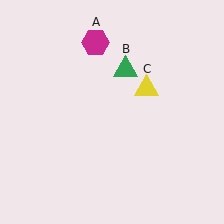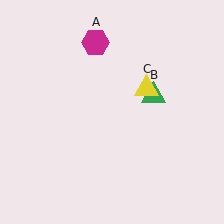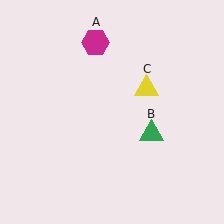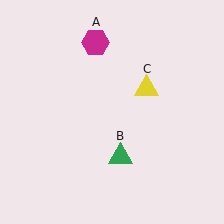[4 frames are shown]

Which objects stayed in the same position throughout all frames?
Magenta hexagon (object A) and yellow triangle (object C) remained stationary.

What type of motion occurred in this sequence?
The green triangle (object B) rotated clockwise around the center of the scene.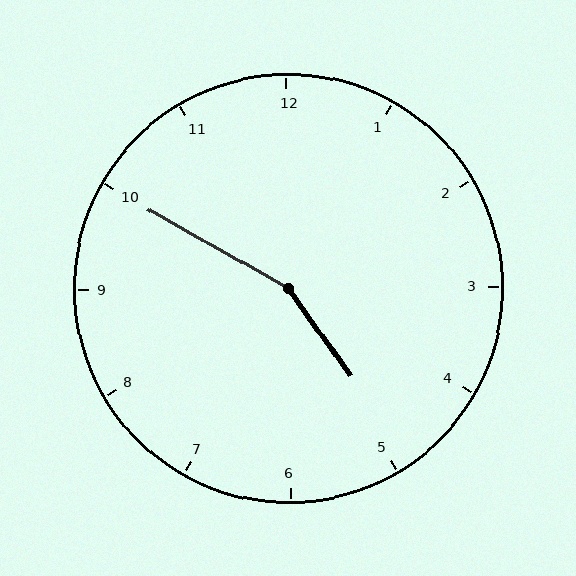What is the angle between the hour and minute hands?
Approximately 155 degrees.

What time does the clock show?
4:50.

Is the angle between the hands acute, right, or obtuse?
It is obtuse.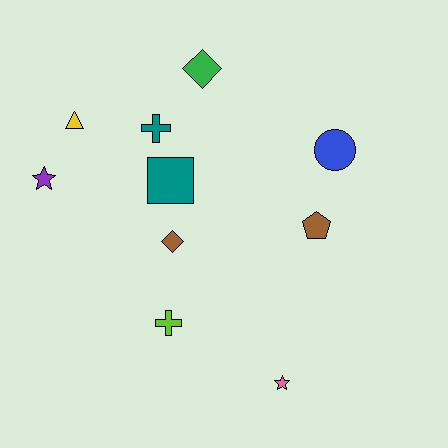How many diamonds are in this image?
There are 2 diamonds.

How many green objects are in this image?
There is 1 green object.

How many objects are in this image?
There are 10 objects.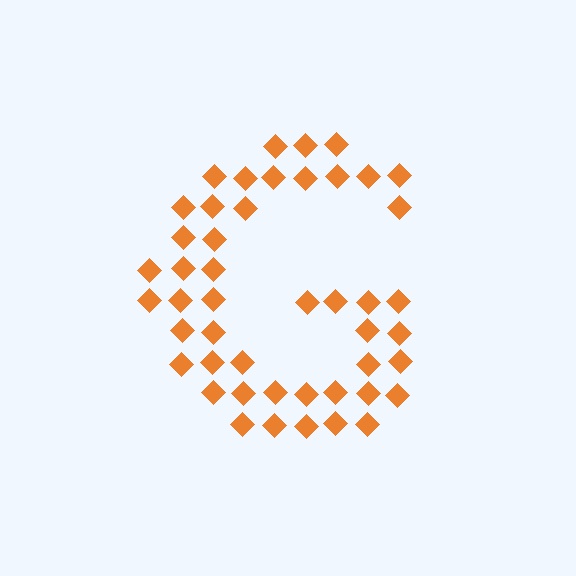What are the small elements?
The small elements are diamonds.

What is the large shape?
The large shape is the letter G.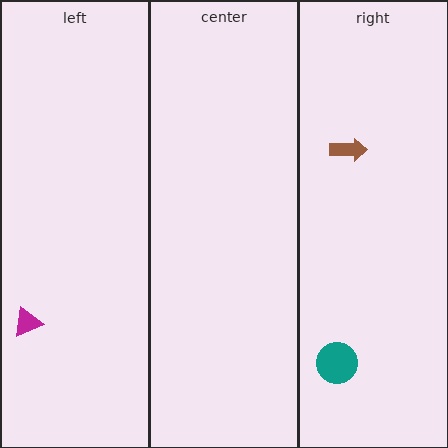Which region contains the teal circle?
The right region.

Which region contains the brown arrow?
The right region.